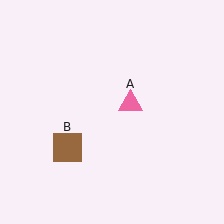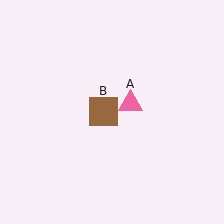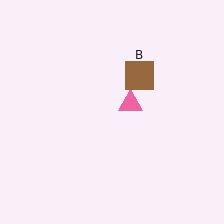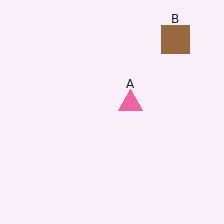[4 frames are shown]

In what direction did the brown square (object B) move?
The brown square (object B) moved up and to the right.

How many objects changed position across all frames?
1 object changed position: brown square (object B).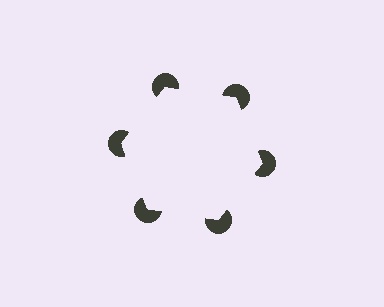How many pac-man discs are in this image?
There are 6 — one at each vertex of the illusory hexagon.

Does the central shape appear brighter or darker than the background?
It typically appears slightly brighter than the background, even though no actual brightness change is drawn.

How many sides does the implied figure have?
6 sides.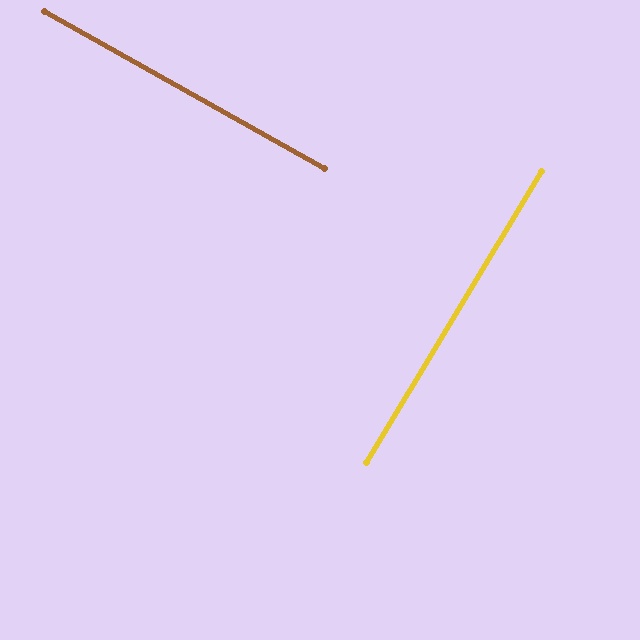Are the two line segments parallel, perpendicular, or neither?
Perpendicular — they meet at approximately 88°.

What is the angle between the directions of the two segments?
Approximately 88 degrees.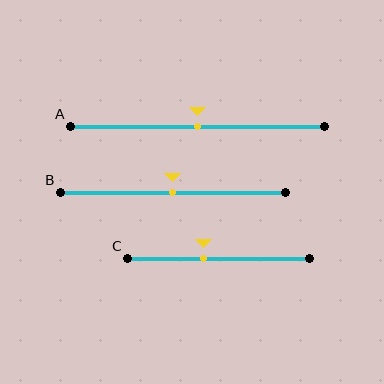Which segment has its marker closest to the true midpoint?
Segment A has its marker closest to the true midpoint.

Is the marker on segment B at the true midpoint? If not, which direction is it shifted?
Yes, the marker on segment B is at the true midpoint.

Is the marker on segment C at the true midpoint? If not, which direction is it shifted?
No, the marker on segment C is shifted to the left by about 8% of the segment length.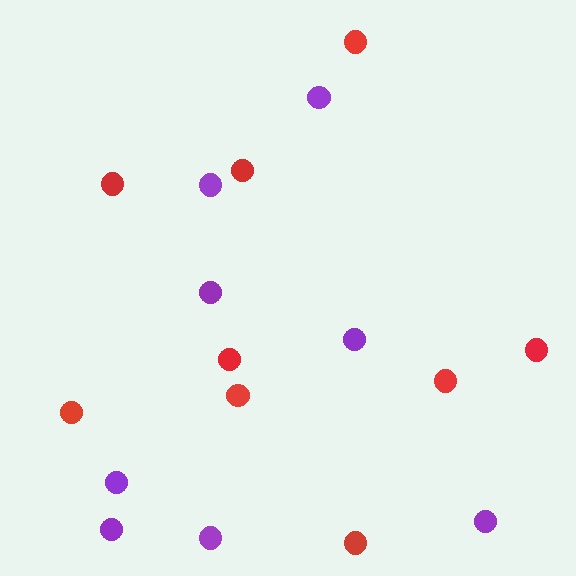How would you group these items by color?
There are 2 groups: one group of red circles (9) and one group of purple circles (8).